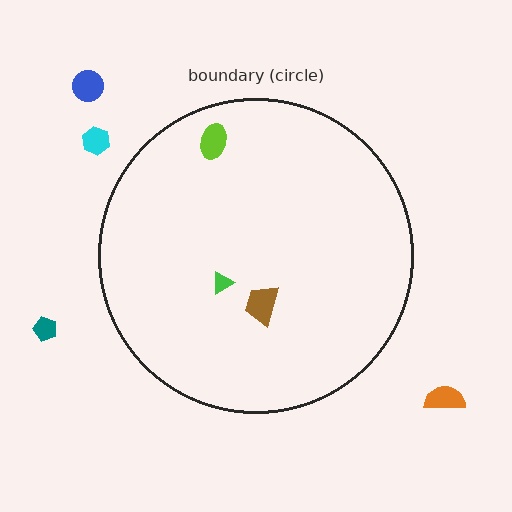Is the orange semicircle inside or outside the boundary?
Outside.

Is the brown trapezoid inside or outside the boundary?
Inside.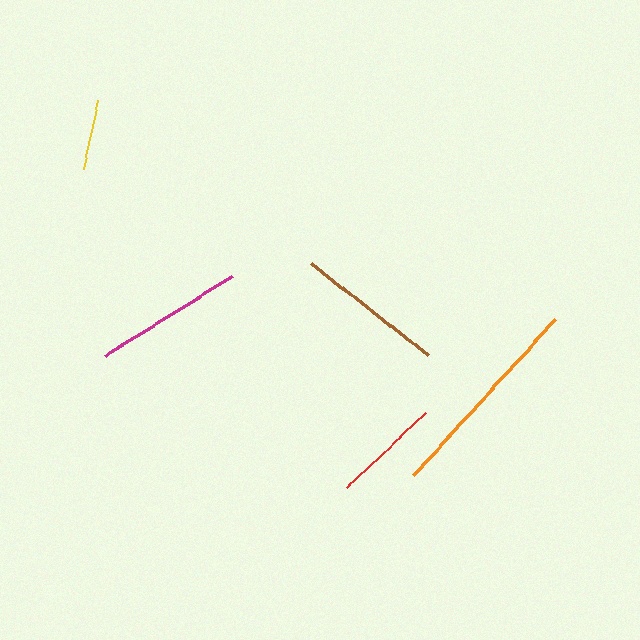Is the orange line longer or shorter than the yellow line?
The orange line is longer than the yellow line.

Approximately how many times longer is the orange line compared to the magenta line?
The orange line is approximately 1.4 times the length of the magenta line.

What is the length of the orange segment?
The orange segment is approximately 211 pixels long.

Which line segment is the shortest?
The yellow line is the shortest at approximately 71 pixels.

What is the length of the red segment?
The red segment is approximately 110 pixels long.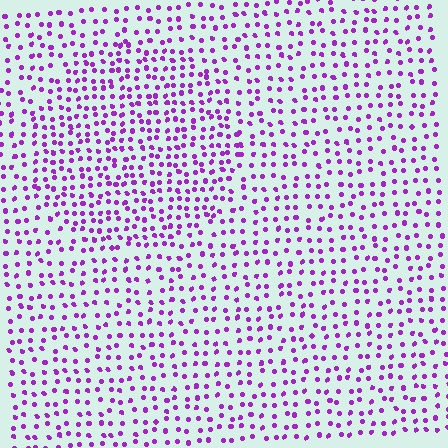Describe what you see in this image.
The image contains small purple elements arranged at two different densities. A circle-shaped region is visible where the elements are more densely packed than the surrounding area.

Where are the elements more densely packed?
The elements are more densely packed inside the circle boundary.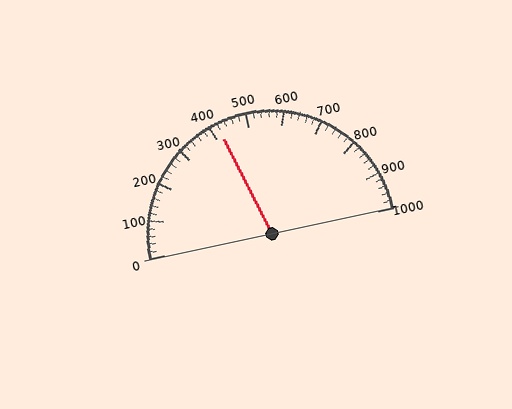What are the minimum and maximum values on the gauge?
The gauge ranges from 0 to 1000.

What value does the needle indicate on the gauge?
The needle indicates approximately 420.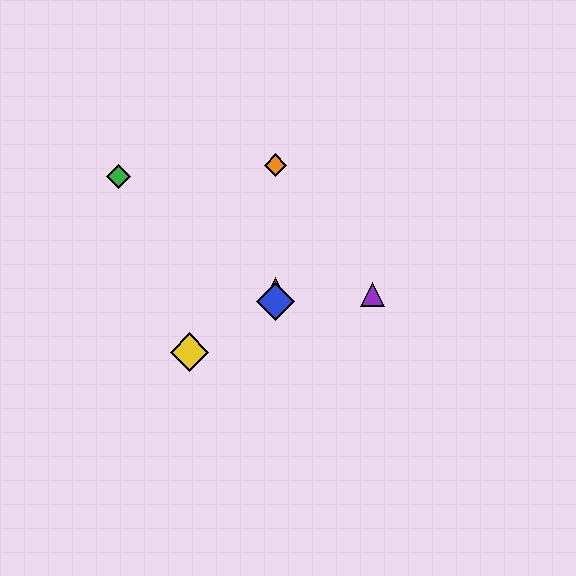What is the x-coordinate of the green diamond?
The green diamond is at x≈119.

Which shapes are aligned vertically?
The red triangle, the blue diamond, the orange diamond are aligned vertically.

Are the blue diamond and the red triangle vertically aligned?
Yes, both are at x≈276.